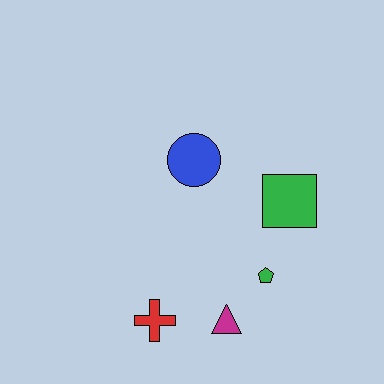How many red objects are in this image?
There is 1 red object.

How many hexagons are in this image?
There are no hexagons.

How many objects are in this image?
There are 5 objects.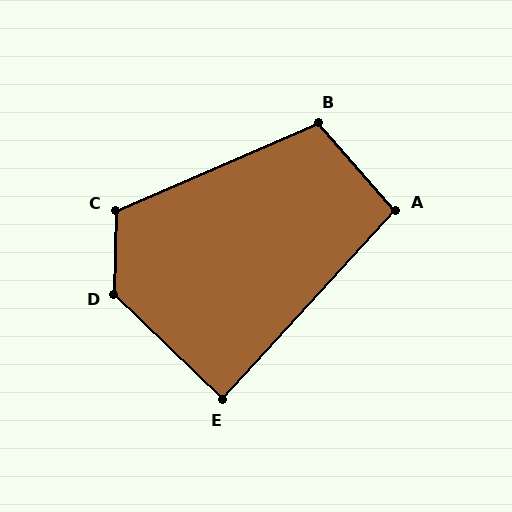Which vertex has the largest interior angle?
D, at approximately 133 degrees.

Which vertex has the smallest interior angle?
E, at approximately 88 degrees.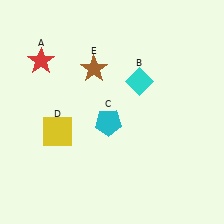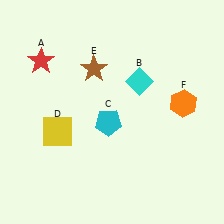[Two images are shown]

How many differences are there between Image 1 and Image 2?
There is 1 difference between the two images.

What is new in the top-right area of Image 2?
An orange hexagon (F) was added in the top-right area of Image 2.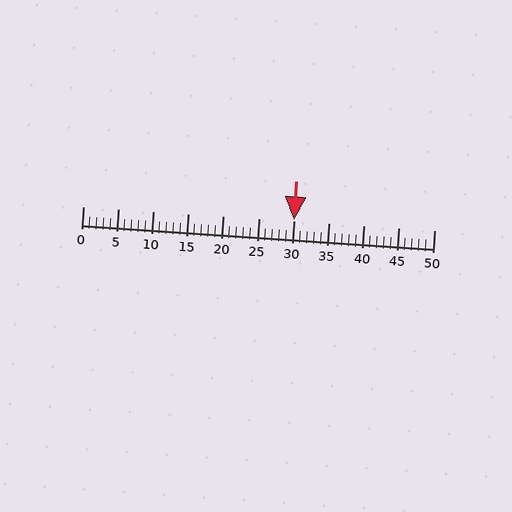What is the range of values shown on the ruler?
The ruler shows values from 0 to 50.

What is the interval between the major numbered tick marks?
The major tick marks are spaced 5 units apart.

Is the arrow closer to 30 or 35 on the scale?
The arrow is closer to 30.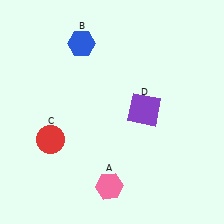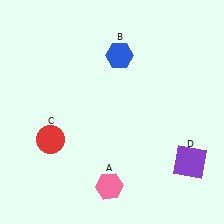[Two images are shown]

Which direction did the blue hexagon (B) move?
The blue hexagon (B) moved right.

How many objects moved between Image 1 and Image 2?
2 objects moved between the two images.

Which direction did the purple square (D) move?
The purple square (D) moved down.